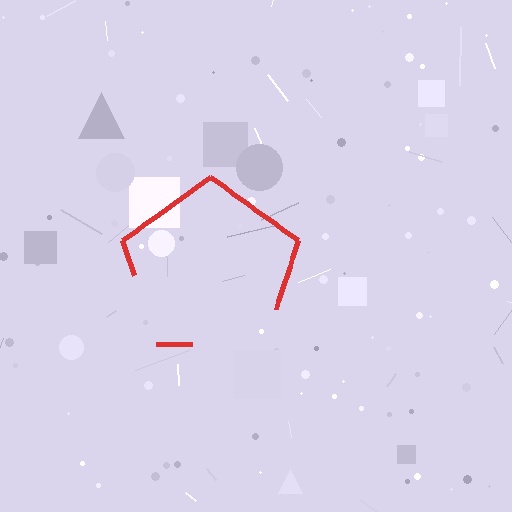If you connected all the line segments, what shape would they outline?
They would outline a pentagon.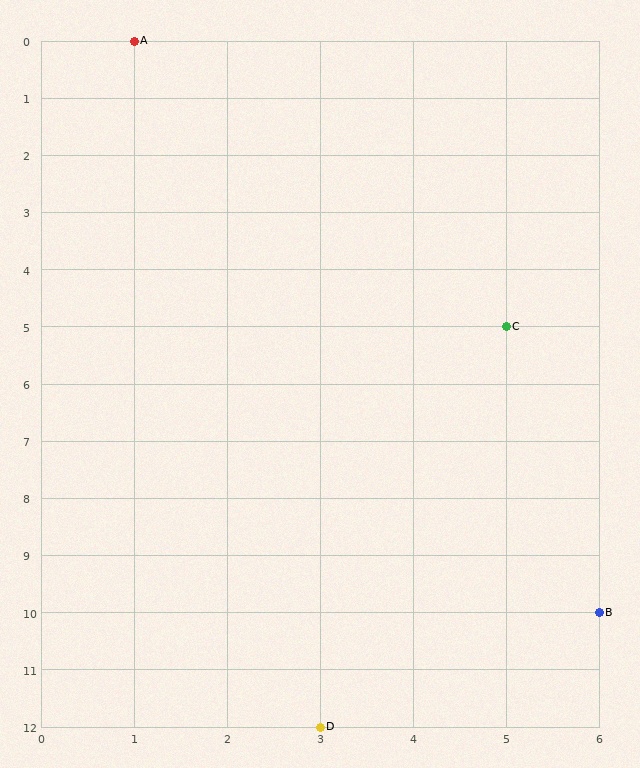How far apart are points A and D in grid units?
Points A and D are 2 columns and 12 rows apart (about 12.2 grid units diagonally).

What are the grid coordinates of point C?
Point C is at grid coordinates (5, 5).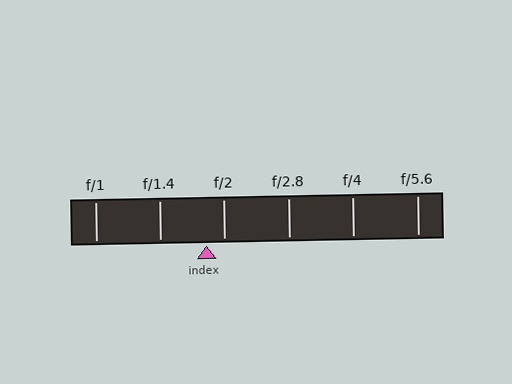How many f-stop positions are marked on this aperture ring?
There are 6 f-stop positions marked.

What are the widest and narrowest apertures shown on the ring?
The widest aperture shown is f/1 and the narrowest is f/5.6.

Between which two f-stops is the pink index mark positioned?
The index mark is between f/1.4 and f/2.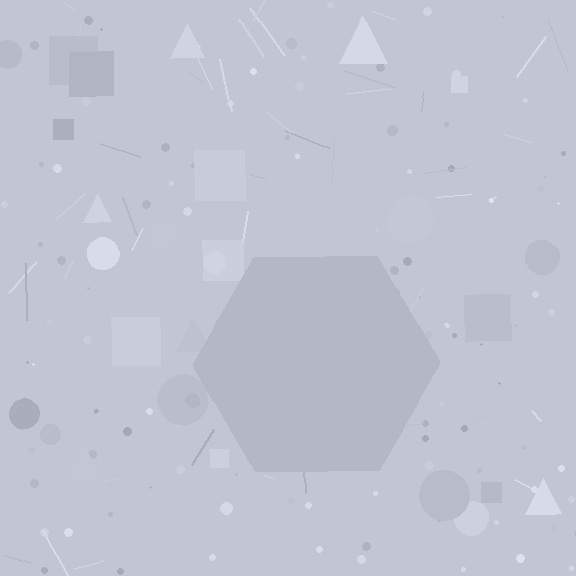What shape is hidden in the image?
A hexagon is hidden in the image.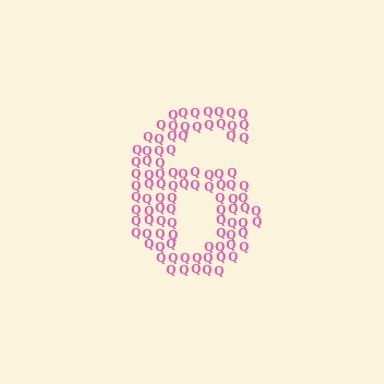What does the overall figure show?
The overall figure shows the digit 6.